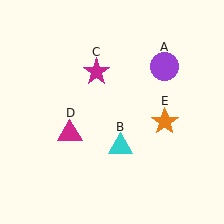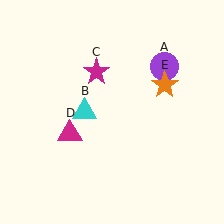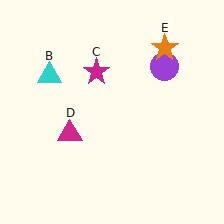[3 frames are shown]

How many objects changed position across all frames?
2 objects changed position: cyan triangle (object B), orange star (object E).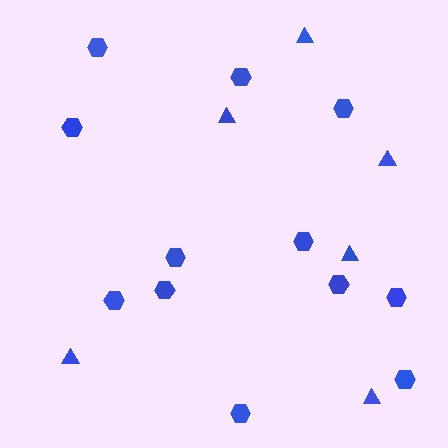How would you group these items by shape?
There are 2 groups: one group of hexagons (12) and one group of triangles (6).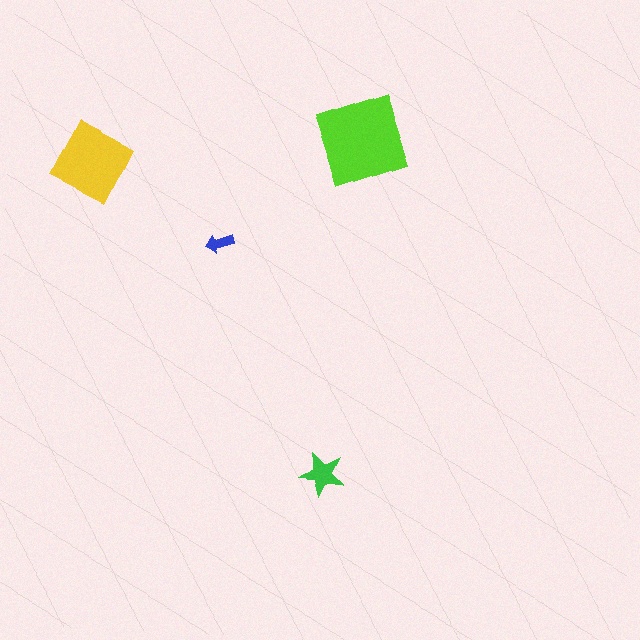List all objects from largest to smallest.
The lime square, the yellow diamond, the green star, the blue arrow.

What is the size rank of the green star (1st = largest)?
3rd.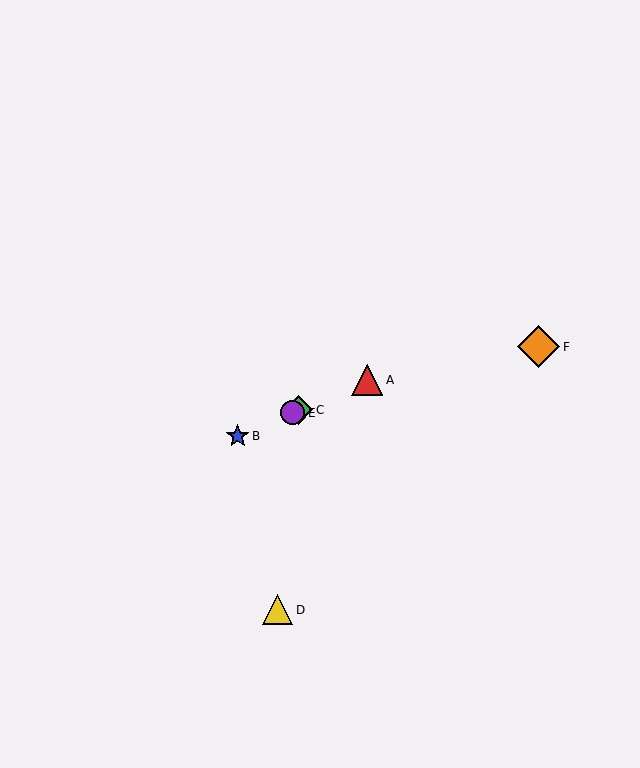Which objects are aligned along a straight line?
Objects A, B, C, E are aligned along a straight line.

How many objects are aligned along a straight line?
4 objects (A, B, C, E) are aligned along a straight line.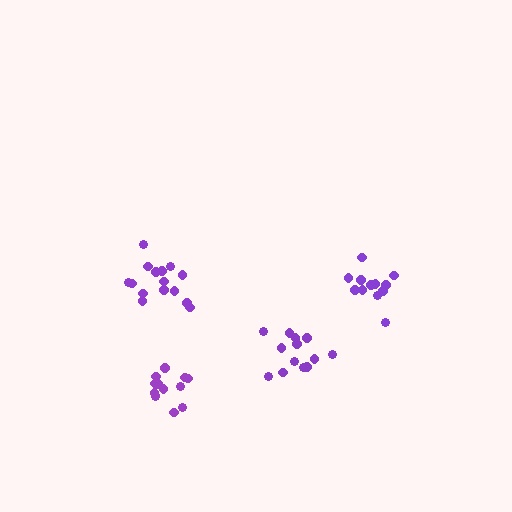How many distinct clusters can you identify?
There are 4 distinct clusters.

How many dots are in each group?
Group 1: 13 dots, Group 2: 12 dots, Group 3: 13 dots, Group 4: 15 dots (53 total).